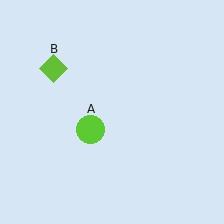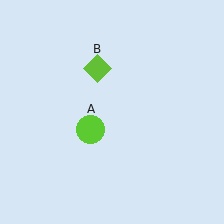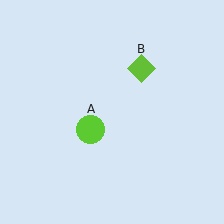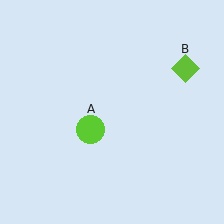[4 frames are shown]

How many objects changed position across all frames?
1 object changed position: lime diamond (object B).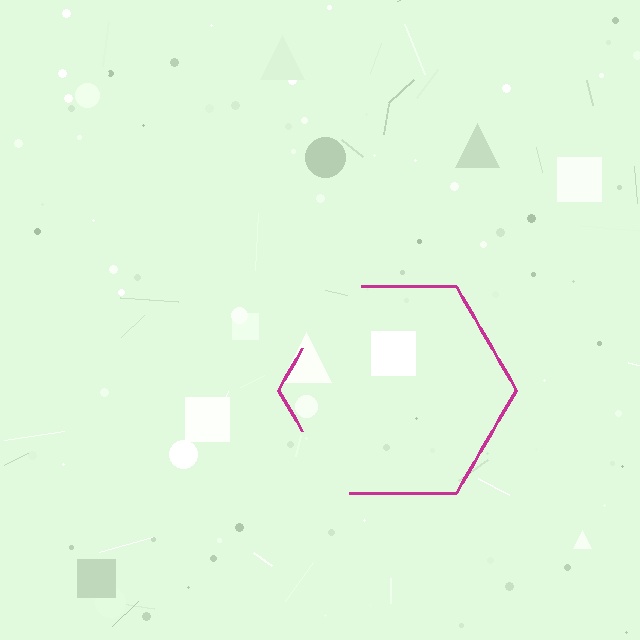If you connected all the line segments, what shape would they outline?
They would outline a hexagon.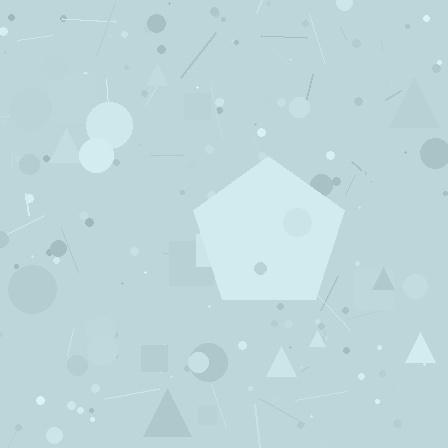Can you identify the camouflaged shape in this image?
The camouflaged shape is a pentagon.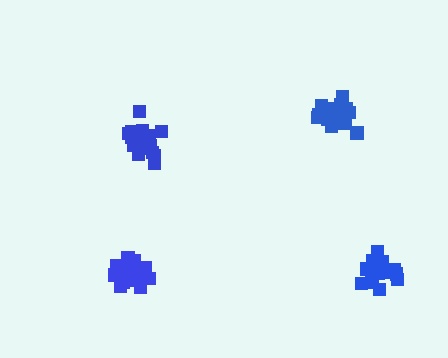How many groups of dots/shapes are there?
There are 4 groups.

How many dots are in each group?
Group 1: 15 dots, Group 2: 19 dots, Group 3: 17 dots, Group 4: 18 dots (69 total).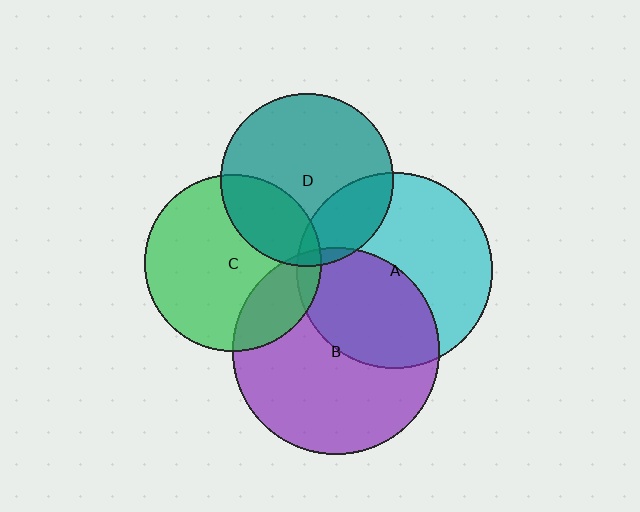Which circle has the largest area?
Circle B (purple).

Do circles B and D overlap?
Yes.